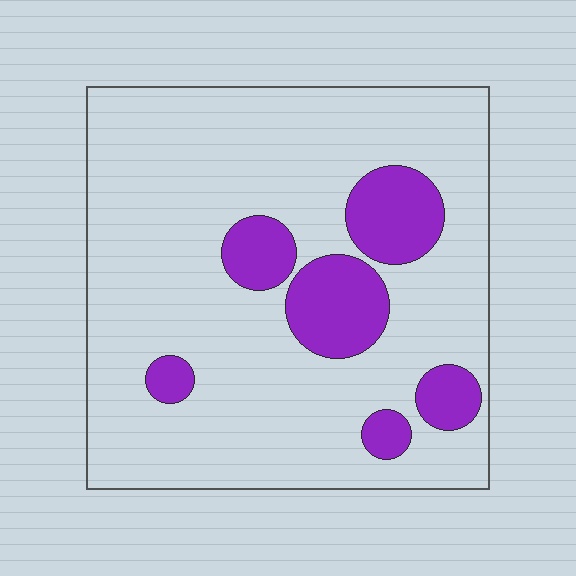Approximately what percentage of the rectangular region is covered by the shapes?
Approximately 15%.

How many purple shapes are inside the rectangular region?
6.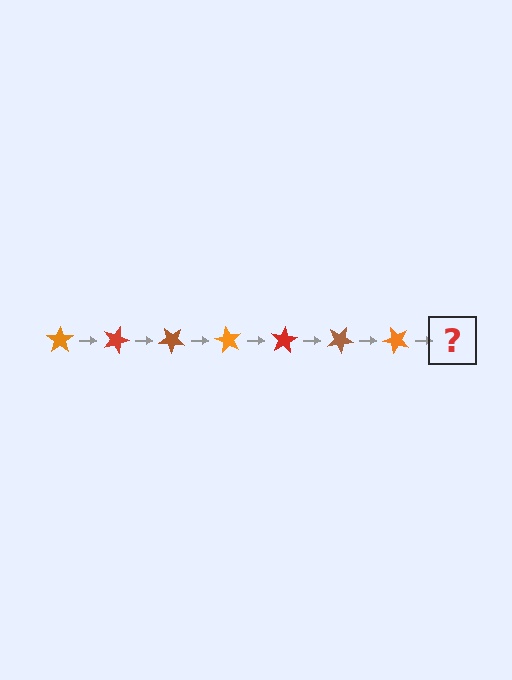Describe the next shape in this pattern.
It should be a red star, rotated 140 degrees from the start.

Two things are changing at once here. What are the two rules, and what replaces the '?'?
The two rules are that it rotates 20 degrees each step and the color cycles through orange, red, and brown. The '?' should be a red star, rotated 140 degrees from the start.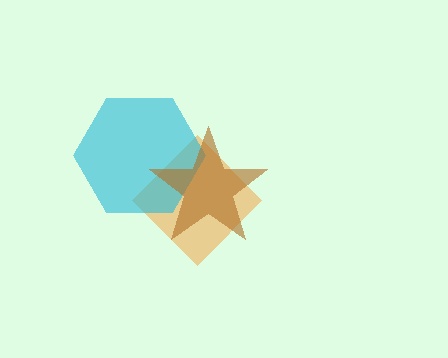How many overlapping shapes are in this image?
There are 3 overlapping shapes in the image.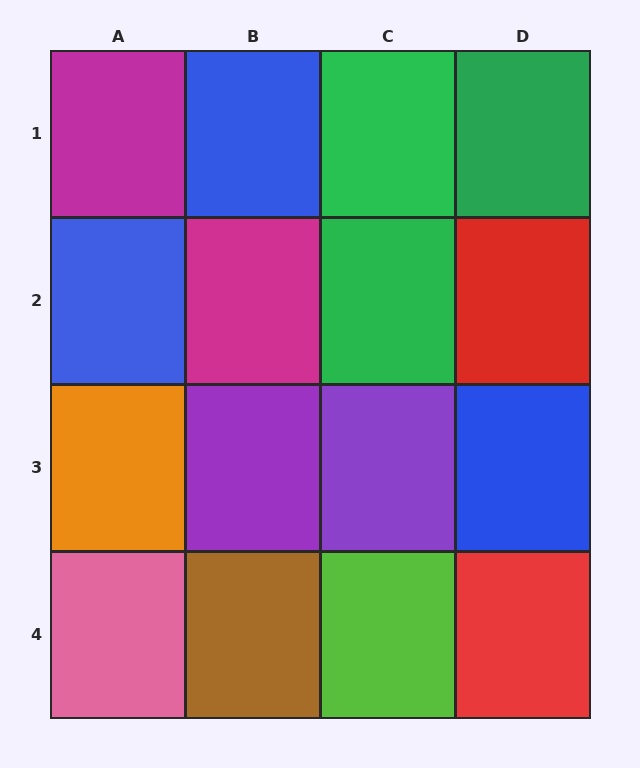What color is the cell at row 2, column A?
Blue.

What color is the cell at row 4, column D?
Red.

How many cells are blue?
3 cells are blue.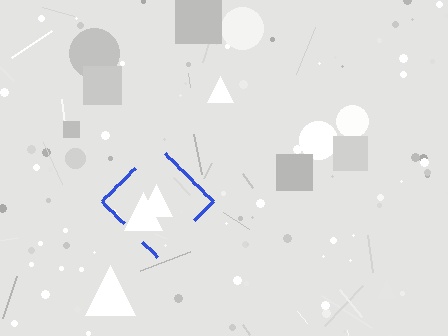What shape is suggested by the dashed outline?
The dashed outline suggests a diamond.